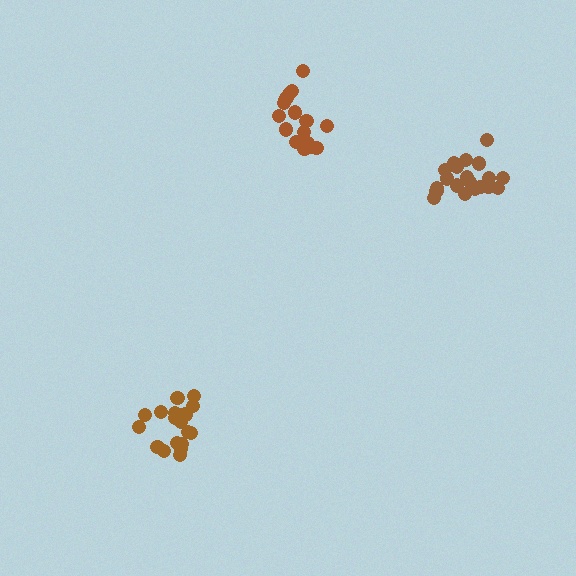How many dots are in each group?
Group 1: 17 dots, Group 2: 19 dots, Group 3: 20 dots (56 total).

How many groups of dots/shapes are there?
There are 3 groups.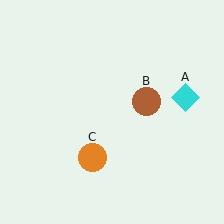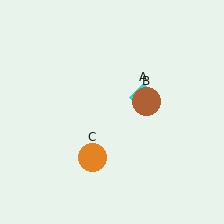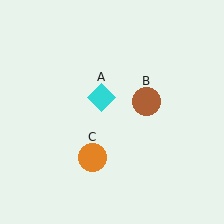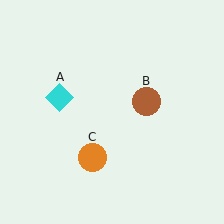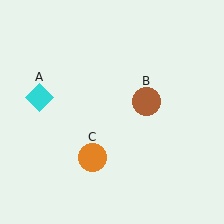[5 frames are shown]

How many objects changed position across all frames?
1 object changed position: cyan diamond (object A).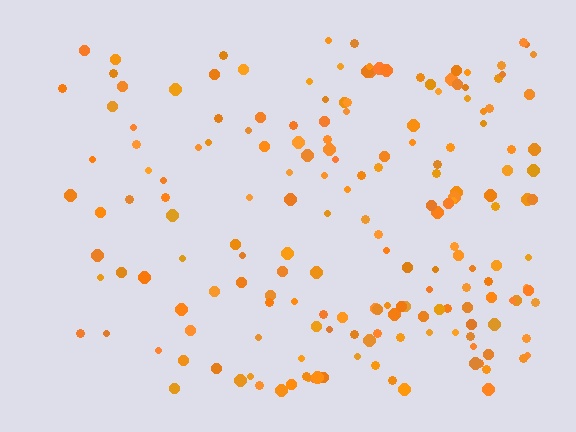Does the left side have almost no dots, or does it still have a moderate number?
Still a moderate number, just noticeably fewer than the right.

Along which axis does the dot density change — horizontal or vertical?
Horizontal.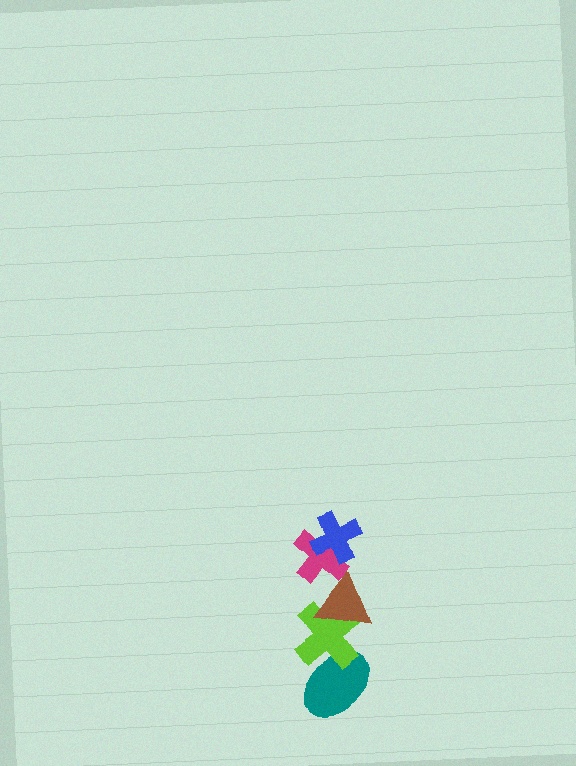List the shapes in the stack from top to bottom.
From top to bottom: the blue cross, the magenta cross, the brown triangle, the lime cross, the teal ellipse.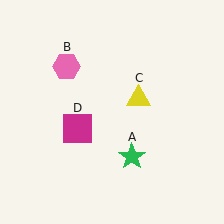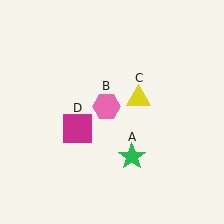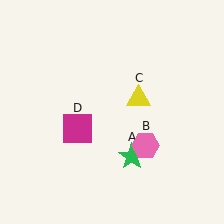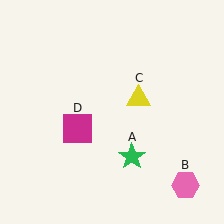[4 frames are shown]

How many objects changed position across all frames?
1 object changed position: pink hexagon (object B).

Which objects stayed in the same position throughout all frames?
Green star (object A) and yellow triangle (object C) and magenta square (object D) remained stationary.